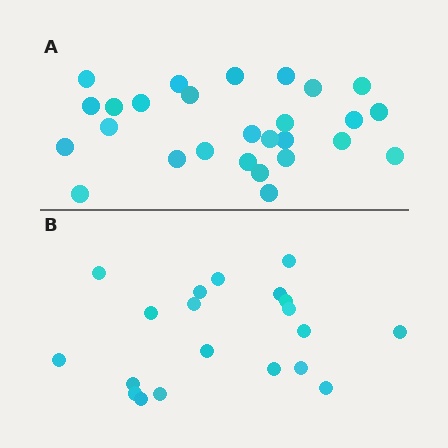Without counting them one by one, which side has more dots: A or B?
Region A (the top region) has more dots.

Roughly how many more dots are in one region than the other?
Region A has roughly 8 or so more dots than region B.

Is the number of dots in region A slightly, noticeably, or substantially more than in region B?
Region A has noticeably more, but not dramatically so. The ratio is roughly 1.4 to 1.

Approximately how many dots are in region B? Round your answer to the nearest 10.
About 20 dots.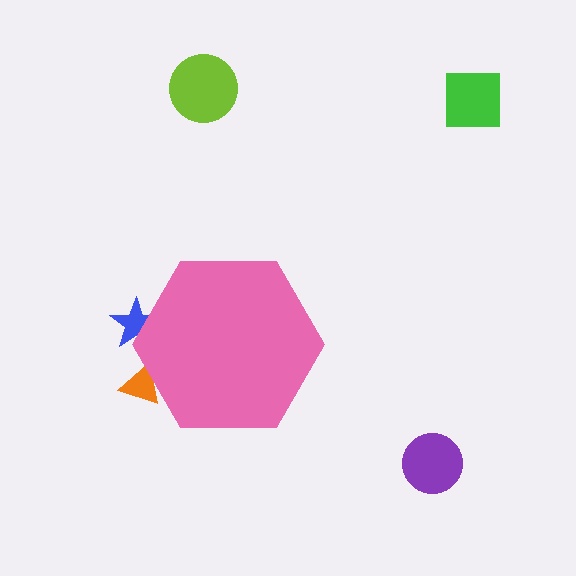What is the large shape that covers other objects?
A pink hexagon.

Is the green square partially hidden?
No, the green square is fully visible.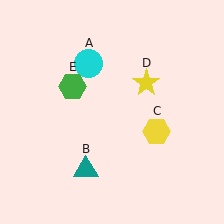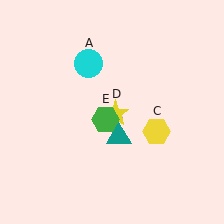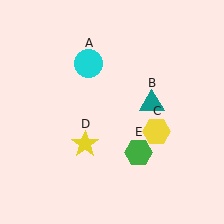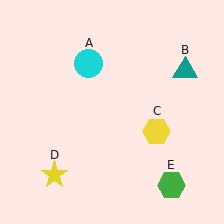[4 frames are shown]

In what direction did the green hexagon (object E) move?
The green hexagon (object E) moved down and to the right.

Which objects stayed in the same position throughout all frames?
Cyan circle (object A) and yellow hexagon (object C) remained stationary.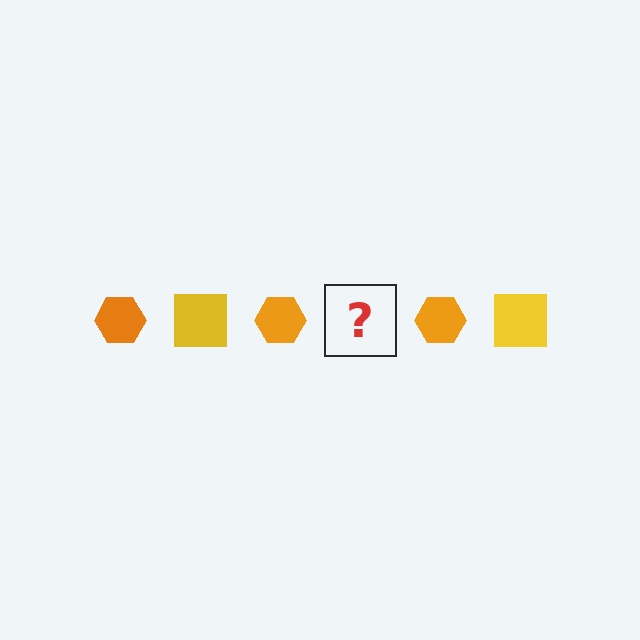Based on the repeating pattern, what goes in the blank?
The blank should be a yellow square.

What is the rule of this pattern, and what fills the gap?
The rule is that the pattern alternates between orange hexagon and yellow square. The gap should be filled with a yellow square.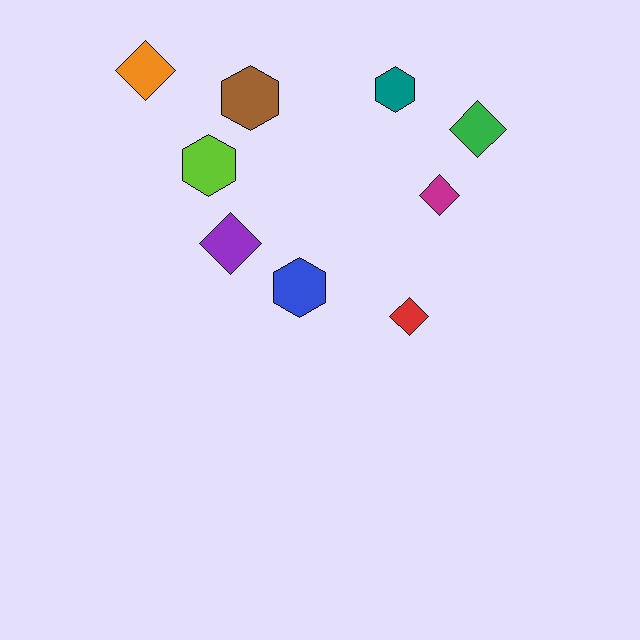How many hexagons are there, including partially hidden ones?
There are 4 hexagons.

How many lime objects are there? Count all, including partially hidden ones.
There is 1 lime object.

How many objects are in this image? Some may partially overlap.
There are 9 objects.